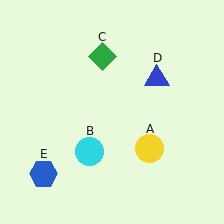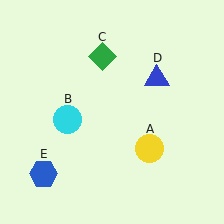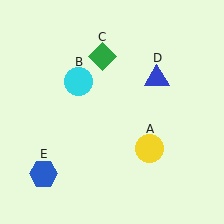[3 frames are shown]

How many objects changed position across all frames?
1 object changed position: cyan circle (object B).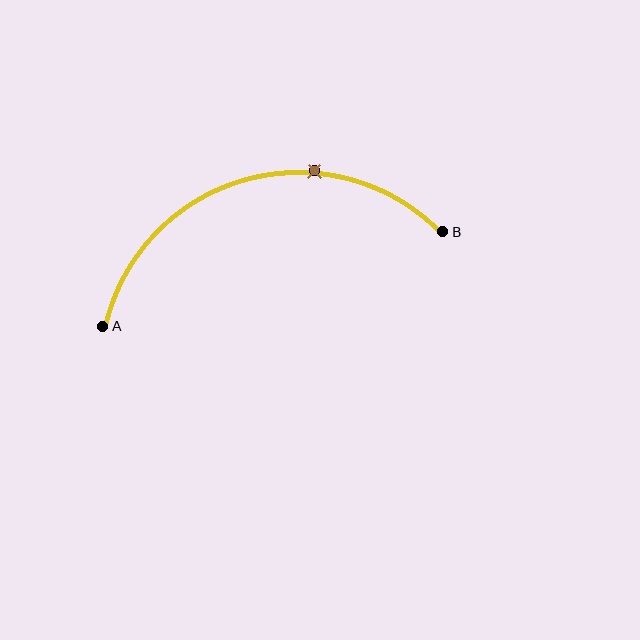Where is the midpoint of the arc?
The arc midpoint is the point on the curve farthest from the straight line joining A and B. It sits above that line.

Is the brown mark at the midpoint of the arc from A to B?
No. The brown mark lies on the arc but is closer to endpoint B. The arc midpoint would be at the point on the curve equidistant along the arc from both A and B.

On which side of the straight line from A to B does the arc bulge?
The arc bulges above the straight line connecting A and B.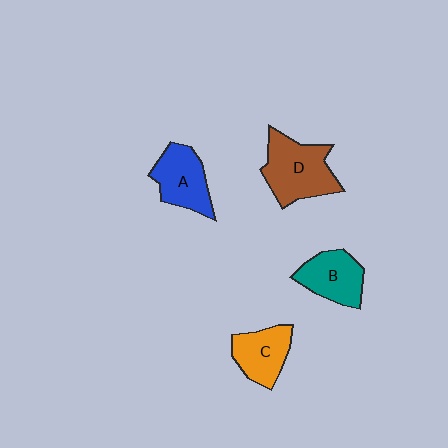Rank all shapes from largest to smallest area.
From largest to smallest: D (brown), A (blue), B (teal), C (orange).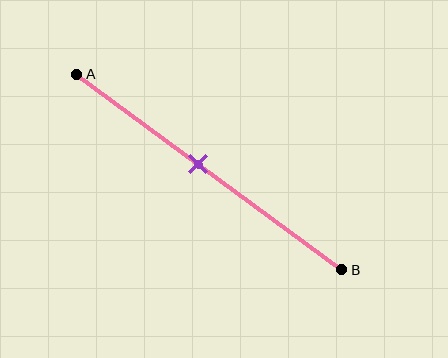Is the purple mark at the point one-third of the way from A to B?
No, the mark is at about 45% from A, not at the 33% one-third point.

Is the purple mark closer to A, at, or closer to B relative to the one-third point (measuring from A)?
The purple mark is closer to point B than the one-third point of segment AB.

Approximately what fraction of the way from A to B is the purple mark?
The purple mark is approximately 45% of the way from A to B.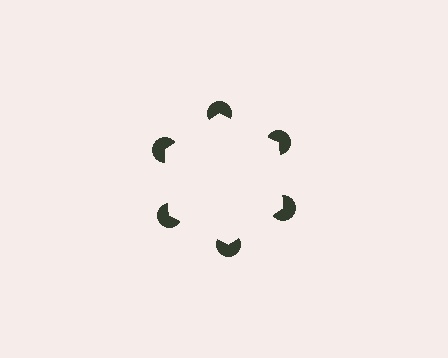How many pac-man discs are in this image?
There are 6 — one at each vertex of the illusory hexagon.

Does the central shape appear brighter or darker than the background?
It typically appears slightly brighter than the background, even though no actual brightness change is drawn.